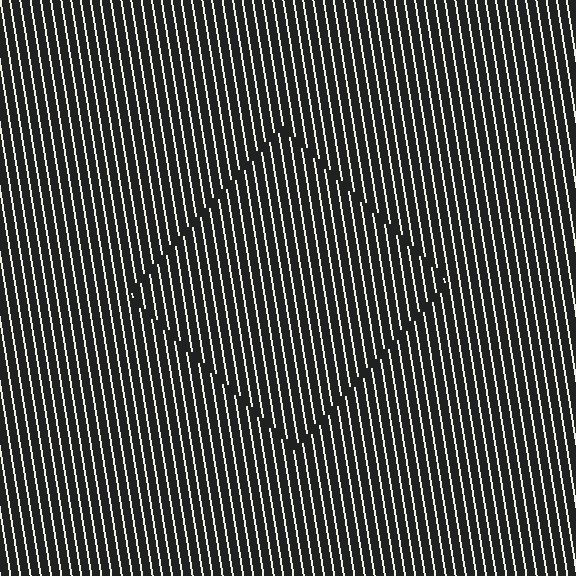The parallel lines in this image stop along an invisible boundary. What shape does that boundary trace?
An illusory square. The interior of the shape contains the same grating, shifted by half a period — the contour is defined by the phase discontinuity where line-ends from the inner and outer gratings abut.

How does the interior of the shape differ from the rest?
The interior of the shape contains the same grating, shifted by half a period — the contour is defined by the phase discontinuity where line-ends from the inner and outer gratings abut.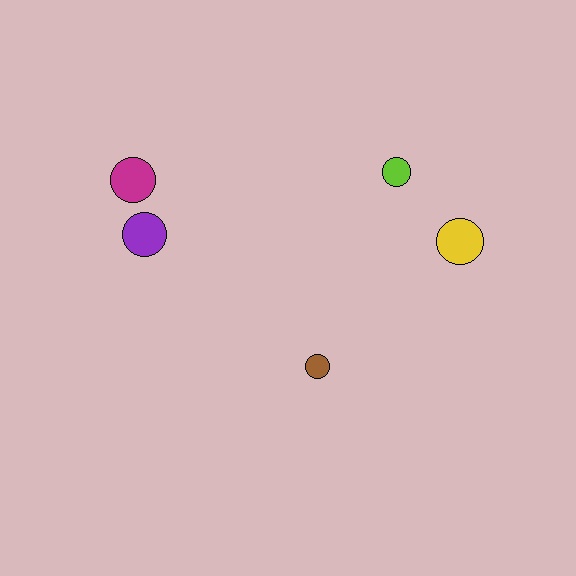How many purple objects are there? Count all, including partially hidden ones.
There is 1 purple object.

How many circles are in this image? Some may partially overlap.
There are 5 circles.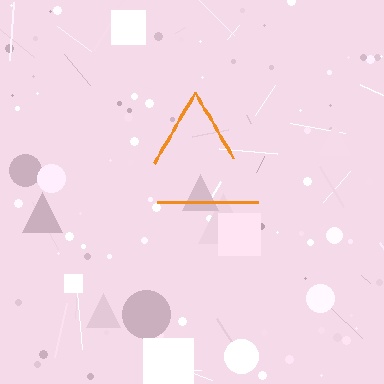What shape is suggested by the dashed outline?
The dashed outline suggests a triangle.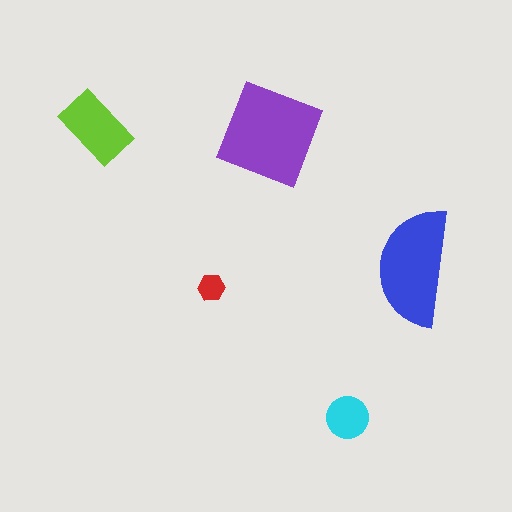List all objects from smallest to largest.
The red hexagon, the cyan circle, the lime rectangle, the blue semicircle, the purple diamond.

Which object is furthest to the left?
The lime rectangle is leftmost.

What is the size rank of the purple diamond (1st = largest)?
1st.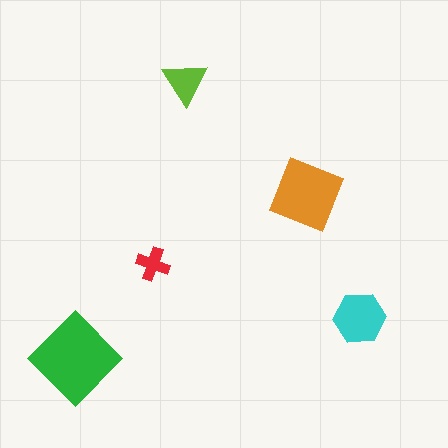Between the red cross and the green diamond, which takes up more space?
The green diamond.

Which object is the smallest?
The red cross.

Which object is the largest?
The green diamond.